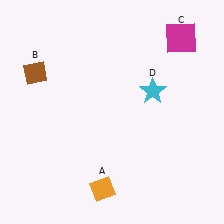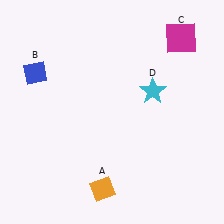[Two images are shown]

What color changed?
The diamond (B) changed from brown in Image 1 to blue in Image 2.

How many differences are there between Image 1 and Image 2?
There is 1 difference between the two images.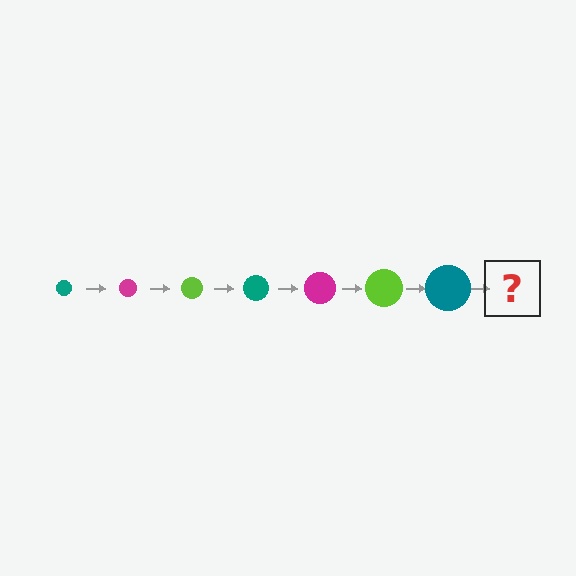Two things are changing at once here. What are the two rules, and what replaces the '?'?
The two rules are that the circle grows larger each step and the color cycles through teal, magenta, and lime. The '?' should be a magenta circle, larger than the previous one.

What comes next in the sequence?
The next element should be a magenta circle, larger than the previous one.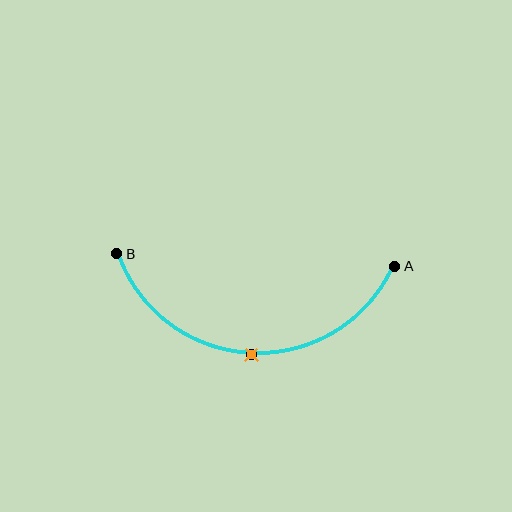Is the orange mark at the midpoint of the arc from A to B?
Yes. The orange mark lies on the arc at equal arc-length from both A and B — it is the arc midpoint.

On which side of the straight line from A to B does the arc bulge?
The arc bulges below the straight line connecting A and B.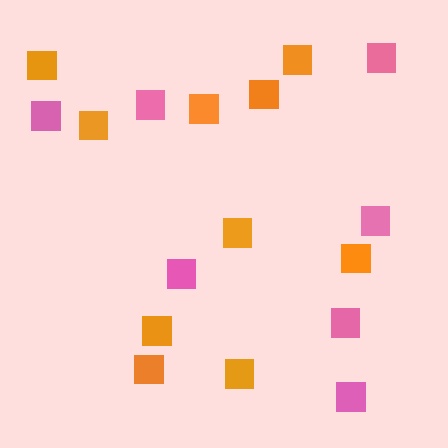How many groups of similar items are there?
There are 2 groups: one group of orange squares (10) and one group of pink squares (7).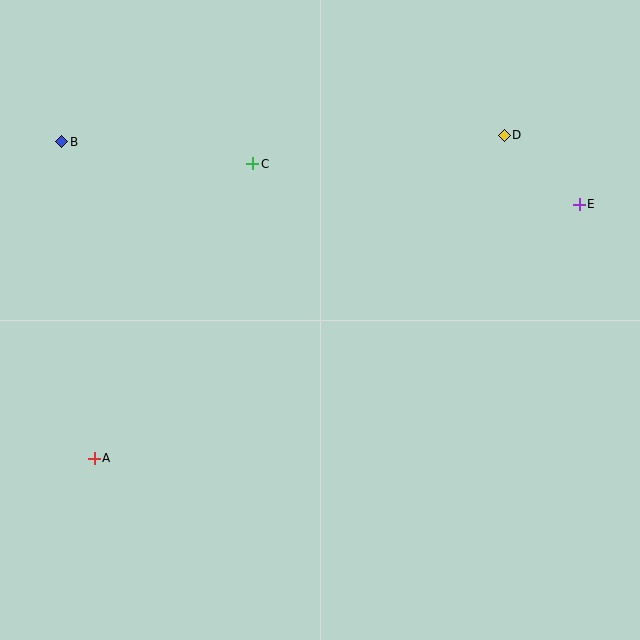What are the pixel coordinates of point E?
Point E is at (579, 204).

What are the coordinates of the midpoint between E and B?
The midpoint between E and B is at (320, 173).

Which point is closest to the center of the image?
Point C at (253, 164) is closest to the center.